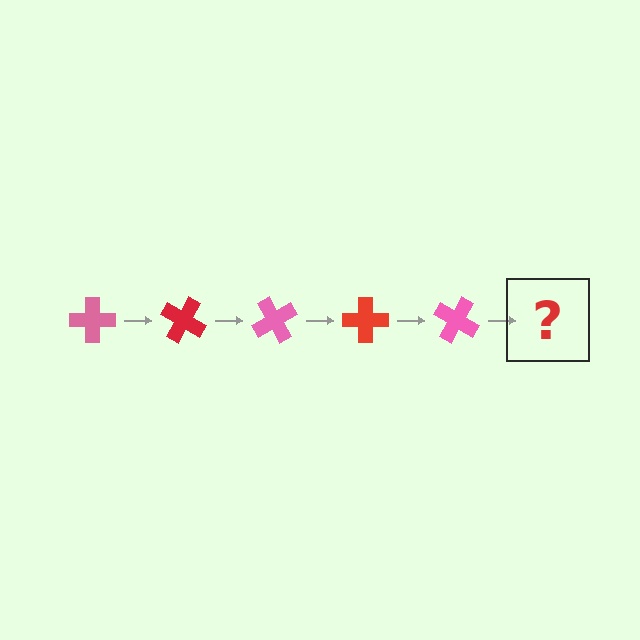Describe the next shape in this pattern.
It should be a red cross, rotated 150 degrees from the start.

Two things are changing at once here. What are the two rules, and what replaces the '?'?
The two rules are that it rotates 30 degrees each step and the color cycles through pink and red. The '?' should be a red cross, rotated 150 degrees from the start.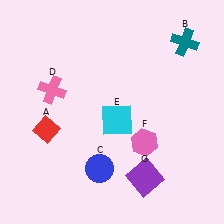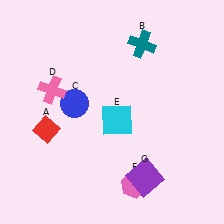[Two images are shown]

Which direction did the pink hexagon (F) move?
The pink hexagon (F) moved down.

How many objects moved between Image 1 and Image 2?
3 objects moved between the two images.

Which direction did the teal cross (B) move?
The teal cross (B) moved left.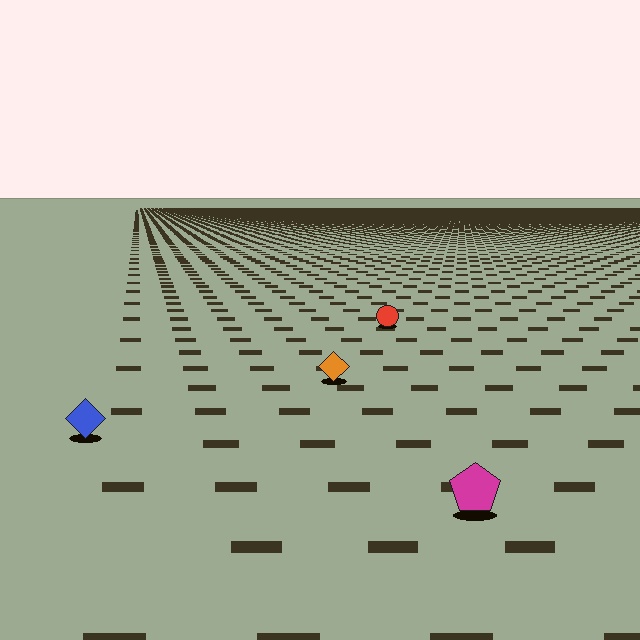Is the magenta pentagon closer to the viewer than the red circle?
Yes. The magenta pentagon is closer — you can tell from the texture gradient: the ground texture is coarser near it.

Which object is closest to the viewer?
The magenta pentagon is closest. The texture marks near it are larger and more spread out.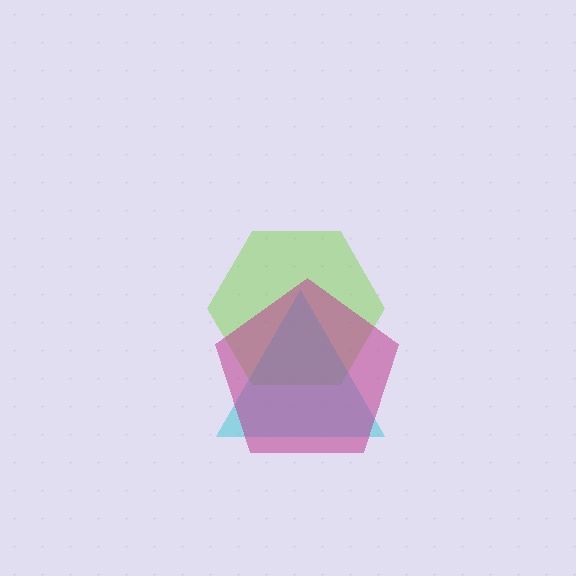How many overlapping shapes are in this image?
There are 3 overlapping shapes in the image.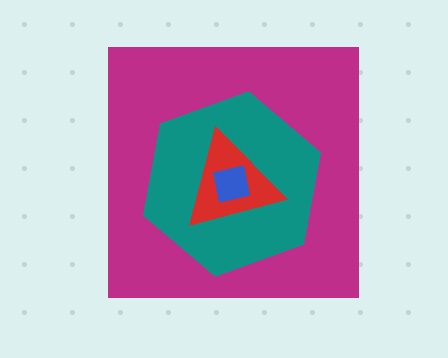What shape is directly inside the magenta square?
The teal hexagon.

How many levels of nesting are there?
4.